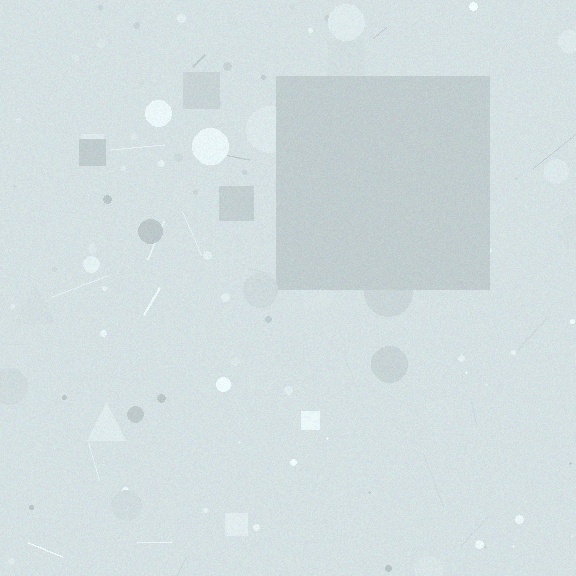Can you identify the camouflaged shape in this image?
The camouflaged shape is a square.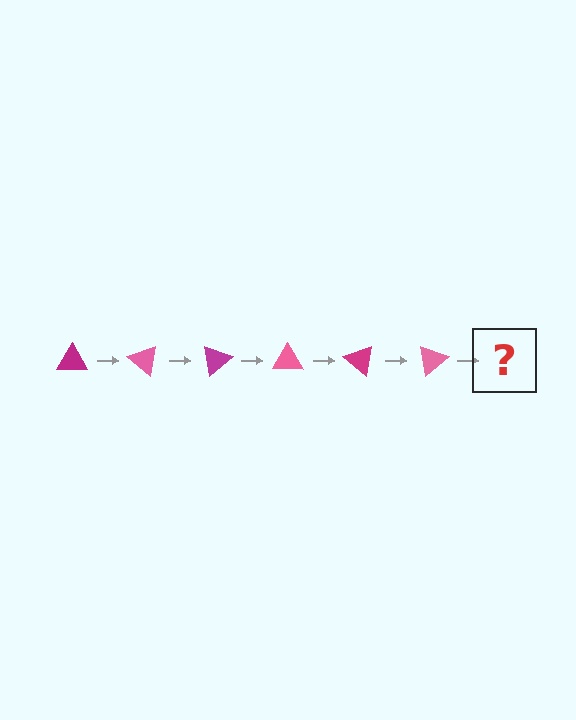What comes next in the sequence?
The next element should be a magenta triangle, rotated 240 degrees from the start.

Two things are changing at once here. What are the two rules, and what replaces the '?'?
The two rules are that it rotates 40 degrees each step and the color cycles through magenta and pink. The '?' should be a magenta triangle, rotated 240 degrees from the start.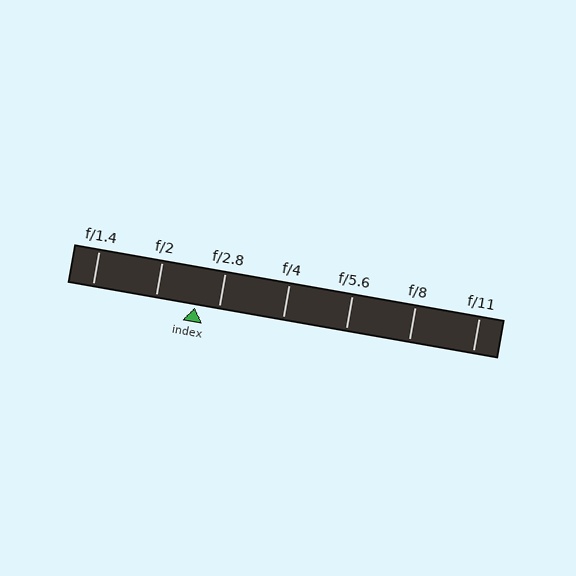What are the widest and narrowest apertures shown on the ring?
The widest aperture shown is f/1.4 and the narrowest is f/11.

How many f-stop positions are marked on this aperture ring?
There are 7 f-stop positions marked.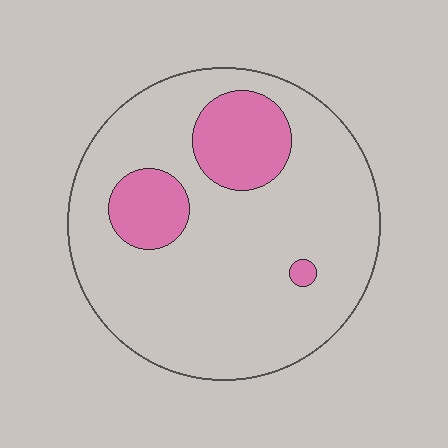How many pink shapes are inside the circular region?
3.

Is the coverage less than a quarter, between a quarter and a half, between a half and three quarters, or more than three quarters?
Less than a quarter.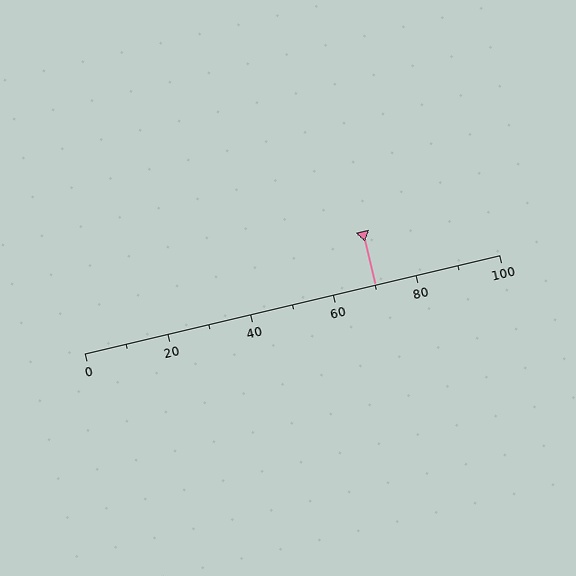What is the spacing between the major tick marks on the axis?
The major ticks are spaced 20 apart.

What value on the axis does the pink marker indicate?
The marker indicates approximately 70.